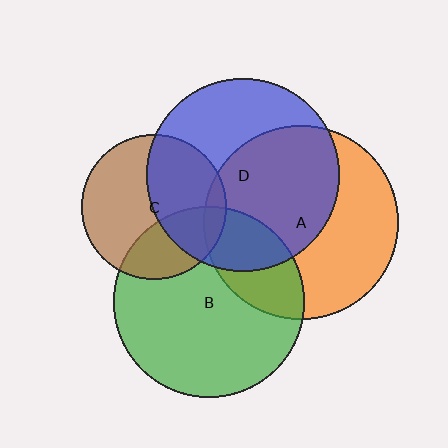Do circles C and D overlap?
Yes.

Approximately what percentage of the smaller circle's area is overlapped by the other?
Approximately 45%.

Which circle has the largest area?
Circle A (orange).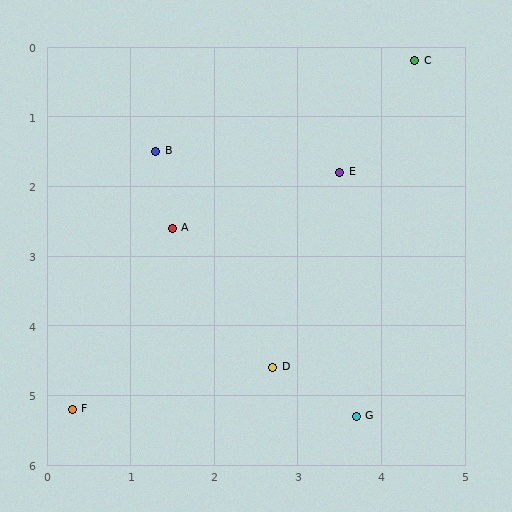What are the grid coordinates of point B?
Point B is at approximately (1.3, 1.5).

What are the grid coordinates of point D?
Point D is at approximately (2.7, 4.6).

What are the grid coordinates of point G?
Point G is at approximately (3.7, 5.3).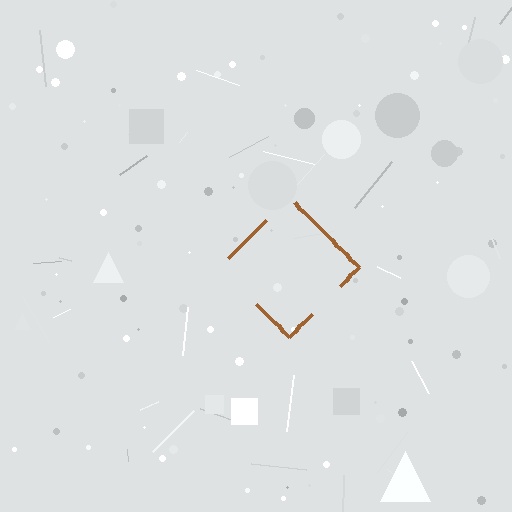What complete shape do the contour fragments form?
The contour fragments form a diamond.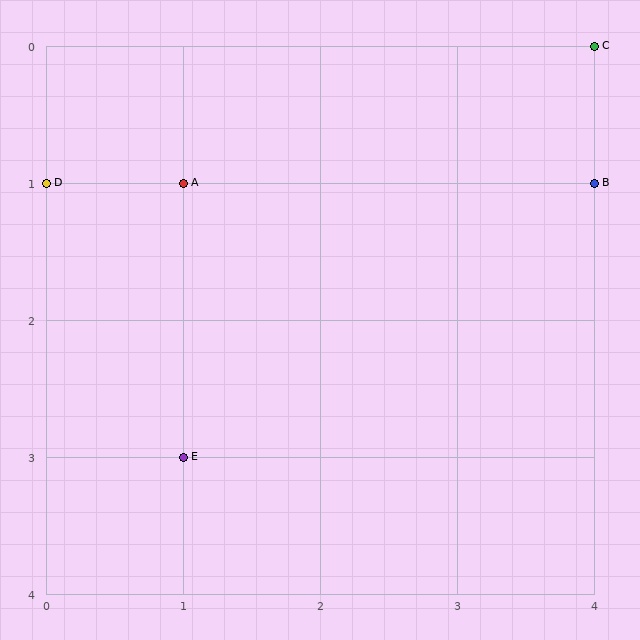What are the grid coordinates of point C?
Point C is at grid coordinates (4, 0).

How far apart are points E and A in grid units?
Points E and A are 2 rows apart.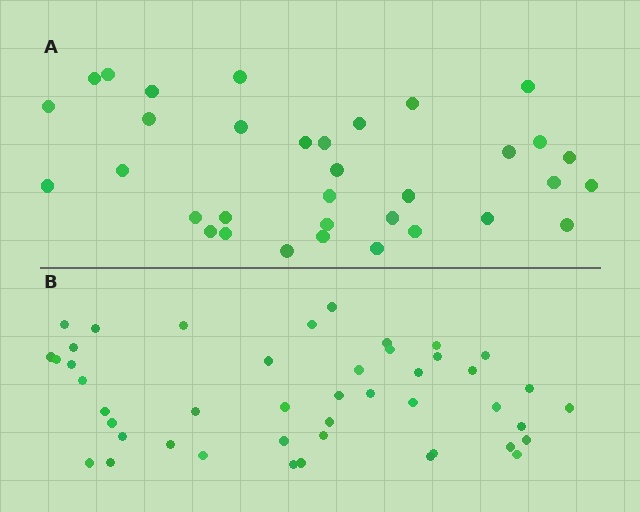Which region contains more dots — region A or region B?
Region B (the bottom region) has more dots.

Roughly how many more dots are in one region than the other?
Region B has roughly 12 or so more dots than region A.